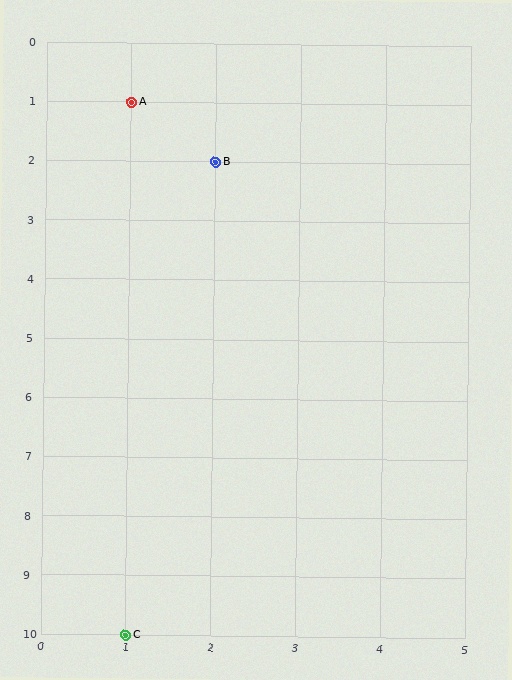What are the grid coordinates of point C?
Point C is at grid coordinates (1, 10).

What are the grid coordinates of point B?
Point B is at grid coordinates (2, 2).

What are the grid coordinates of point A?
Point A is at grid coordinates (1, 1).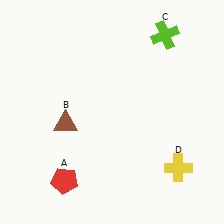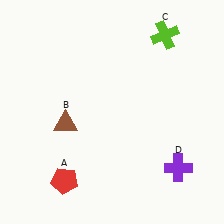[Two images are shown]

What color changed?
The cross (D) changed from yellow in Image 1 to purple in Image 2.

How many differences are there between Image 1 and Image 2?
There is 1 difference between the two images.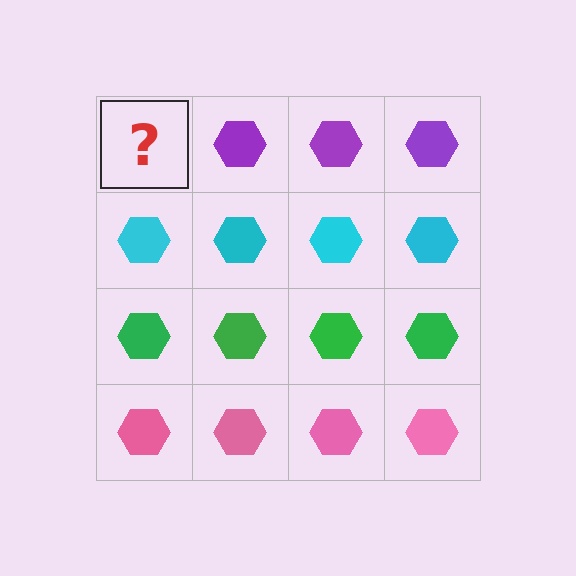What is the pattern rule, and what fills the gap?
The rule is that each row has a consistent color. The gap should be filled with a purple hexagon.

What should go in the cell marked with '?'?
The missing cell should contain a purple hexagon.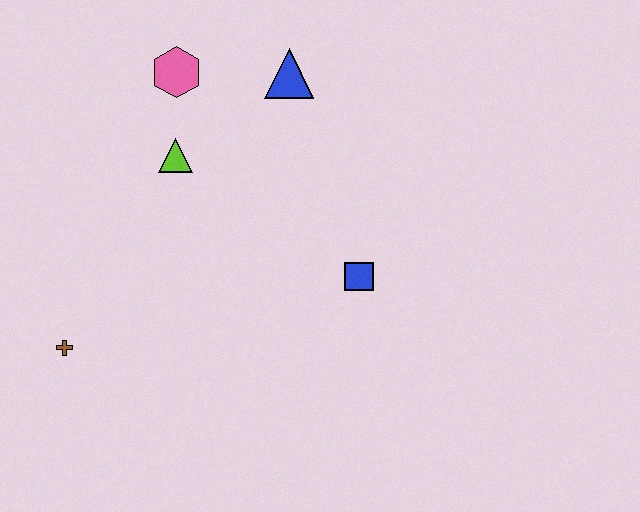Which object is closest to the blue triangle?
The pink hexagon is closest to the blue triangle.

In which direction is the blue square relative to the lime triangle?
The blue square is to the right of the lime triangle.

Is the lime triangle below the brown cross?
No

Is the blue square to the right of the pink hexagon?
Yes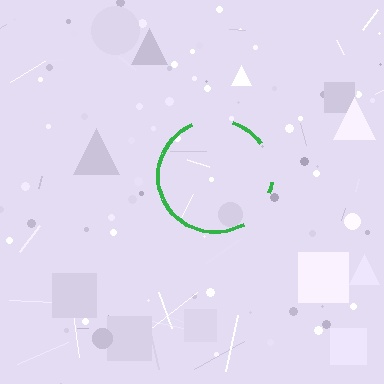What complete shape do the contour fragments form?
The contour fragments form a circle.